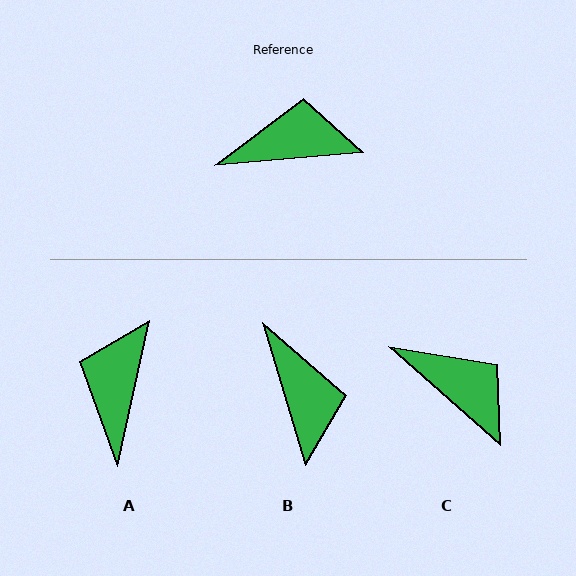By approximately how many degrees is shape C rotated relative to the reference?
Approximately 46 degrees clockwise.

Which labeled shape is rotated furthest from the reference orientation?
B, about 78 degrees away.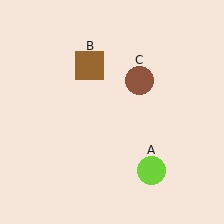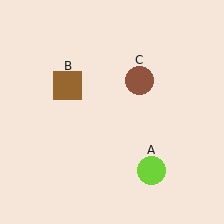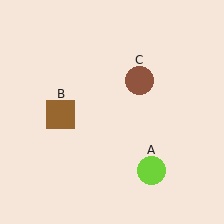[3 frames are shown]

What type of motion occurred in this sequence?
The brown square (object B) rotated counterclockwise around the center of the scene.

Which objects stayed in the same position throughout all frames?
Lime circle (object A) and brown circle (object C) remained stationary.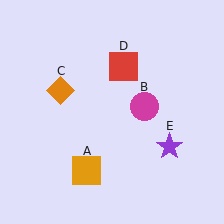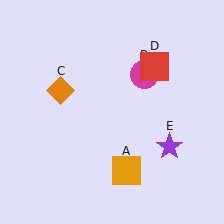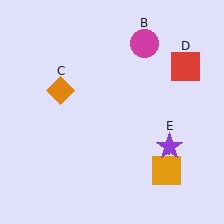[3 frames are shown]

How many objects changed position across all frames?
3 objects changed position: orange square (object A), magenta circle (object B), red square (object D).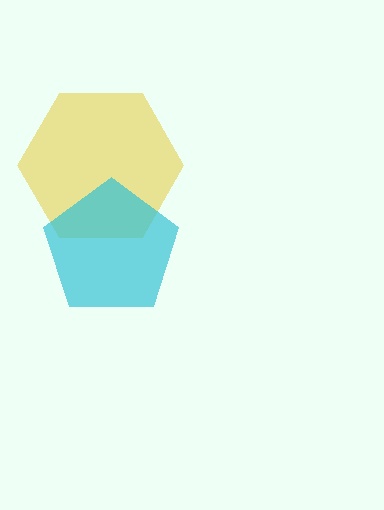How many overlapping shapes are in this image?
There are 2 overlapping shapes in the image.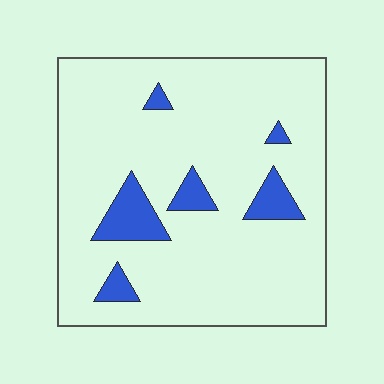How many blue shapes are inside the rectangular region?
6.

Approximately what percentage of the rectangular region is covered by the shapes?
Approximately 10%.